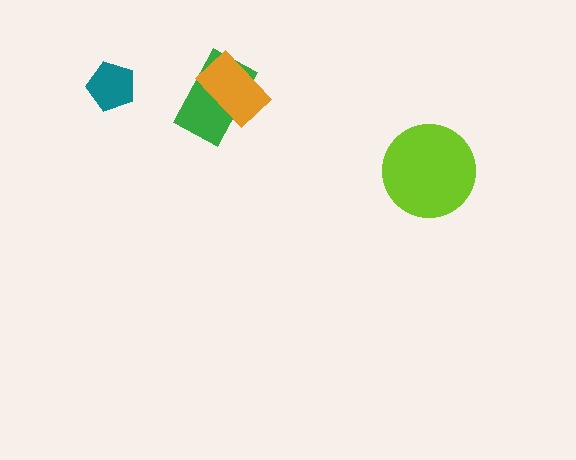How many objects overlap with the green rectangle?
1 object overlaps with the green rectangle.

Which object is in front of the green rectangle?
The orange rectangle is in front of the green rectangle.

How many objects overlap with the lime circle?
0 objects overlap with the lime circle.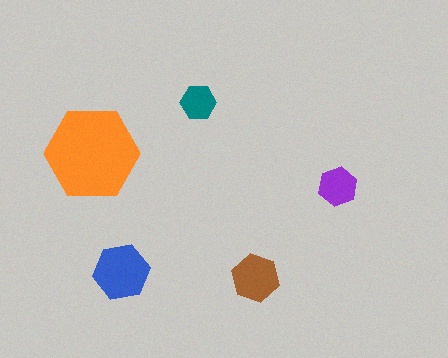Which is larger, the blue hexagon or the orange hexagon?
The orange one.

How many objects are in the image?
There are 5 objects in the image.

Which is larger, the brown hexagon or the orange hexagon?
The orange one.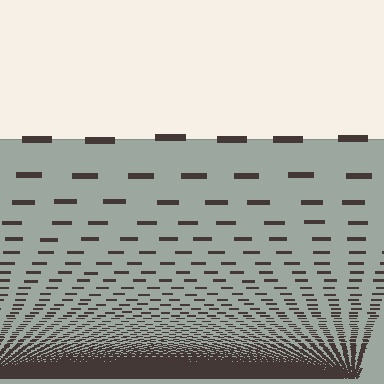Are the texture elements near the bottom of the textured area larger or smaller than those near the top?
Smaller. The gradient is inverted — elements near the bottom are smaller and denser.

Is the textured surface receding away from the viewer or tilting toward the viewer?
The surface appears to tilt toward the viewer. Texture elements get larger and sparser toward the top.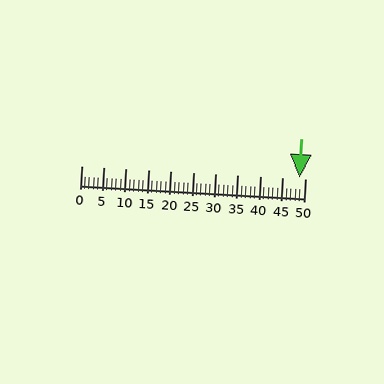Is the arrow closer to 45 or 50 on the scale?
The arrow is closer to 50.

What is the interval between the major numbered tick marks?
The major tick marks are spaced 5 units apart.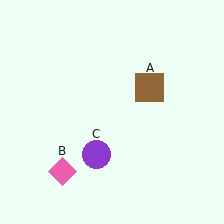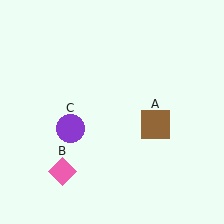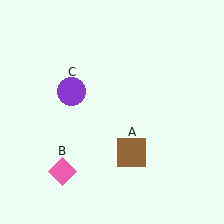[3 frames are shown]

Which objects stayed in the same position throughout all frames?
Pink diamond (object B) remained stationary.